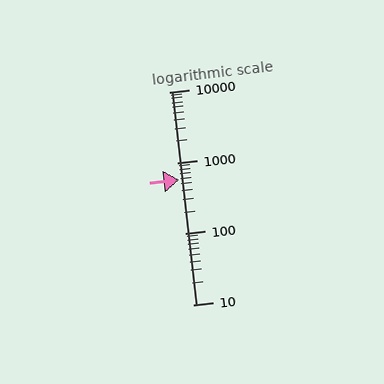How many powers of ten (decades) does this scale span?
The scale spans 3 decades, from 10 to 10000.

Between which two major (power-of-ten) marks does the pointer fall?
The pointer is between 100 and 1000.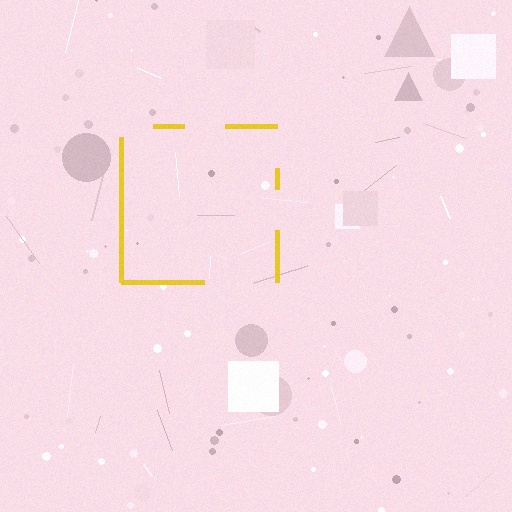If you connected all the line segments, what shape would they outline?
They would outline a square.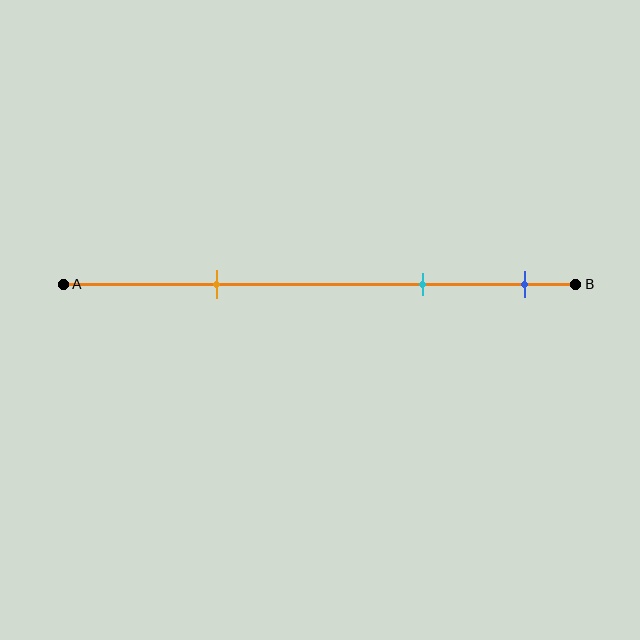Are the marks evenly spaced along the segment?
No, the marks are not evenly spaced.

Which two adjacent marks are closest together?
The cyan and blue marks are the closest adjacent pair.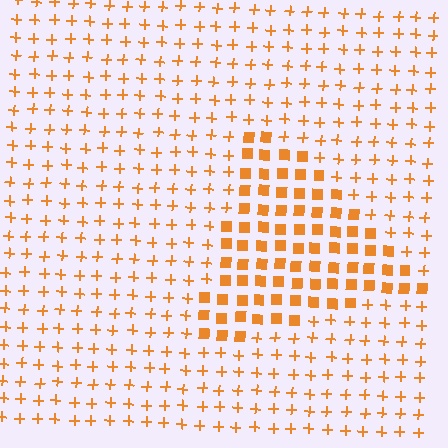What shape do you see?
I see a triangle.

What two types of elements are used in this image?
The image uses squares inside the triangle region and plus signs outside it.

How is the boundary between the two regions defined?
The boundary is defined by a change in element shape: squares inside vs. plus signs outside. All elements share the same color and spacing.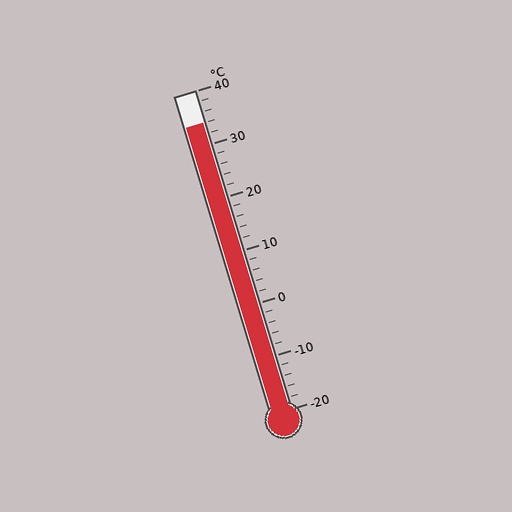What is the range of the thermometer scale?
The thermometer scale ranges from -20°C to 40°C.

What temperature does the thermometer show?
The thermometer shows approximately 34°C.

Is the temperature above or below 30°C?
The temperature is above 30°C.